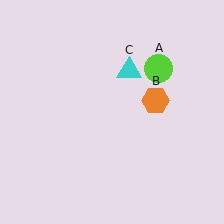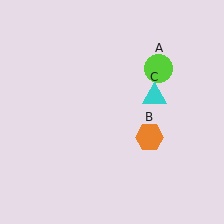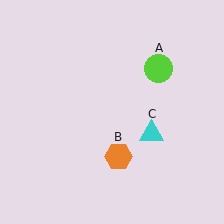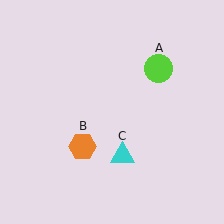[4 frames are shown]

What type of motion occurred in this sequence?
The orange hexagon (object B), cyan triangle (object C) rotated clockwise around the center of the scene.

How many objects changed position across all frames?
2 objects changed position: orange hexagon (object B), cyan triangle (object C).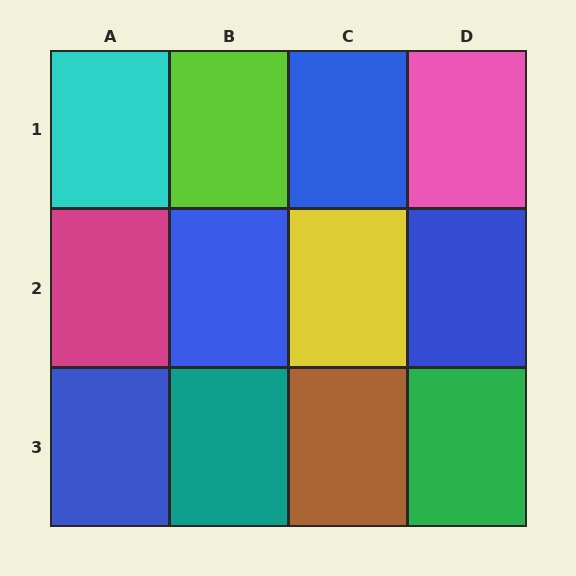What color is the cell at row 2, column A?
Magenta.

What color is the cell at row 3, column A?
Blue.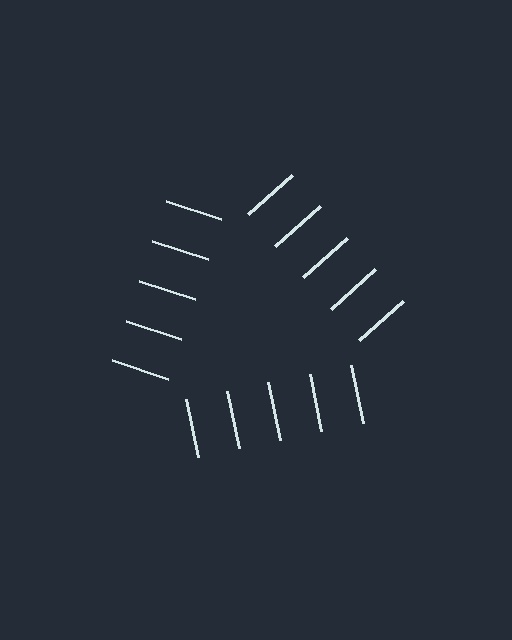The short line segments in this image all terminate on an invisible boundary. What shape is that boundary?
An illusory triangle — the line segments terminate on its edges but no continuous stroke is drawn.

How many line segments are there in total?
15 — 5 along each of the 3 edges.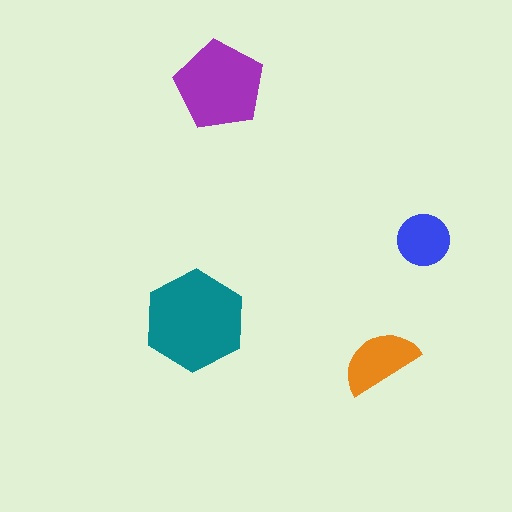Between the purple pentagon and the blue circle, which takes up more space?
The purple pentagon.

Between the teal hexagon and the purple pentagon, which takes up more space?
The teal hexagon.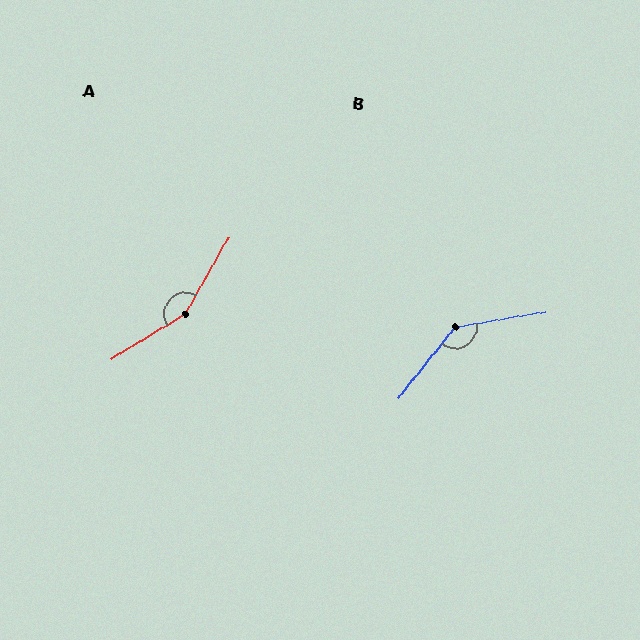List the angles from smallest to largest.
B (137°), A (152°).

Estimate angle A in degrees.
Approximately 152 degrees.